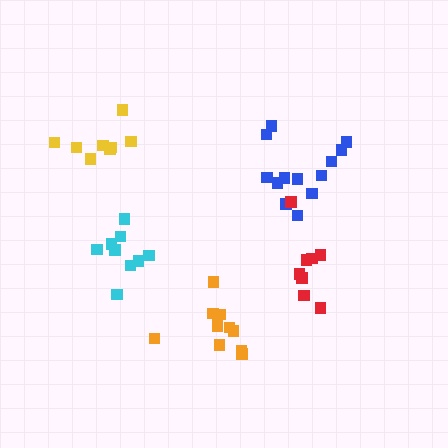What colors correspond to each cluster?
The clusters are colored: blue, yellow, cyan, orange, red.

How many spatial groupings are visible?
There are 5 spatial groupings.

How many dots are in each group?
Group 1: 13 dots, Group 2: 8 dots, Group 3: 9 dots, Group 4: 11 dots, Group 5: 8 dots (49 total).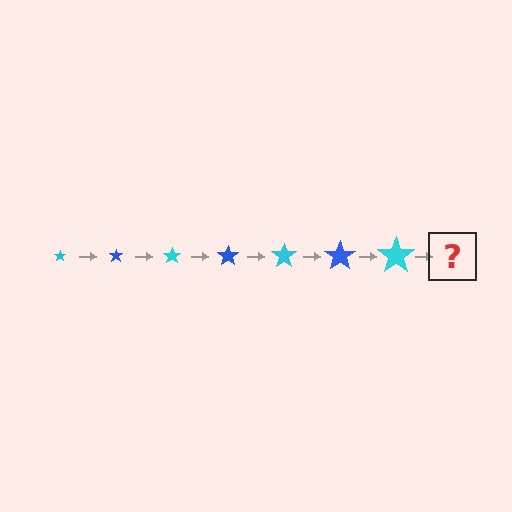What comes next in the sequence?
The next element should be a blue star, larger than the previous one.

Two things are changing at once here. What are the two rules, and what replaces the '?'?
The two rules are that the star grows larger each step and the color cycles through cyan and blue. The '?' should be a blue star, larger than the previous one.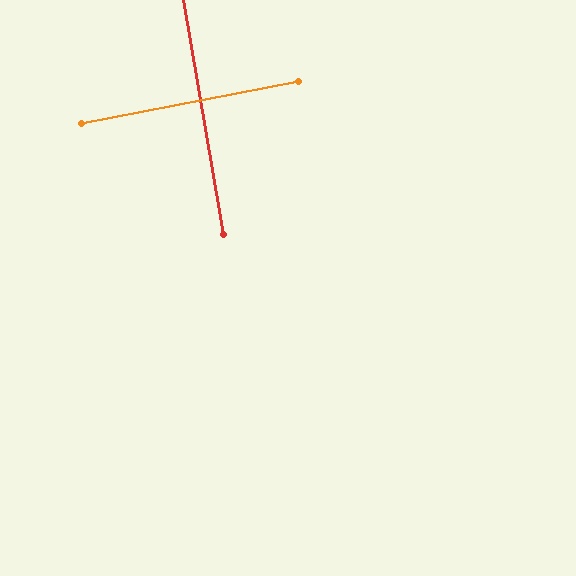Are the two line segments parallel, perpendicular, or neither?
Perpendicular — they meet at approximately 89°.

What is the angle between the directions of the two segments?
Approximately 89 degrees.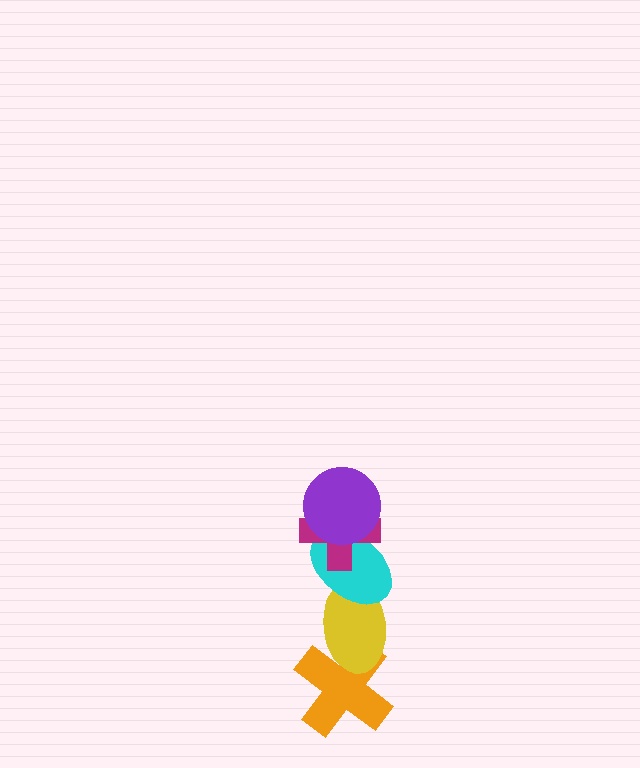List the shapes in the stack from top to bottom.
From top to bottom: the purple circle, the magenta cross, the cyan ellipse, the yellow ellipse, the orange cross.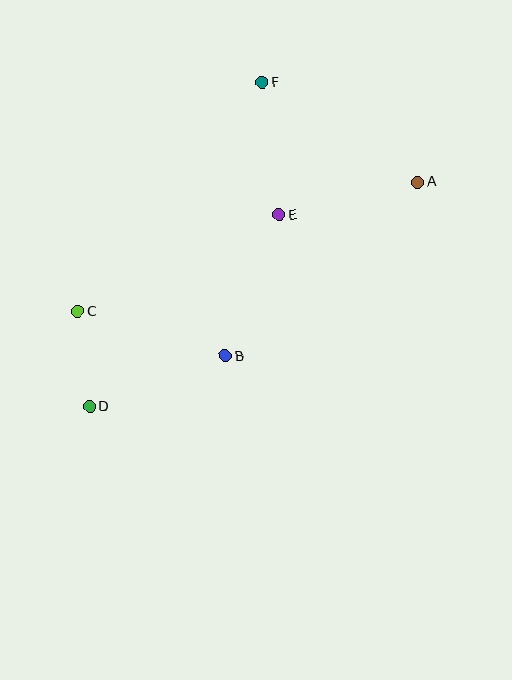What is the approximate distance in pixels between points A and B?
The distance between A and B is approximately 260 pixels.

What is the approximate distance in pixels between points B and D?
The distance between B and D is approximately 145 pixels.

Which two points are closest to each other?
Points C and D are closest to each other.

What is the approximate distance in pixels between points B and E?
The distance between B and E is approximately 151 pixels.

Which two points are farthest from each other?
Points A and D are farthest from each other.